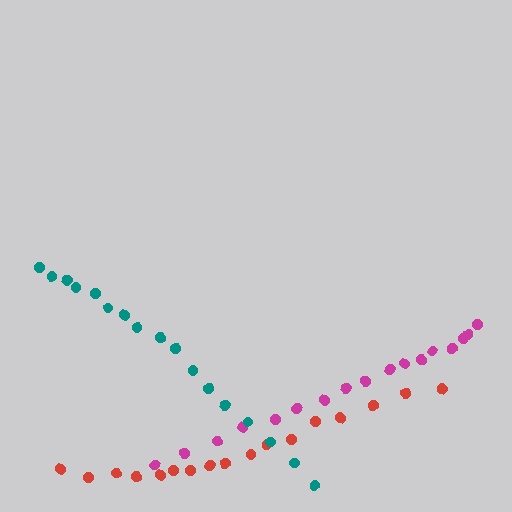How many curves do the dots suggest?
There are 3 distinct paths.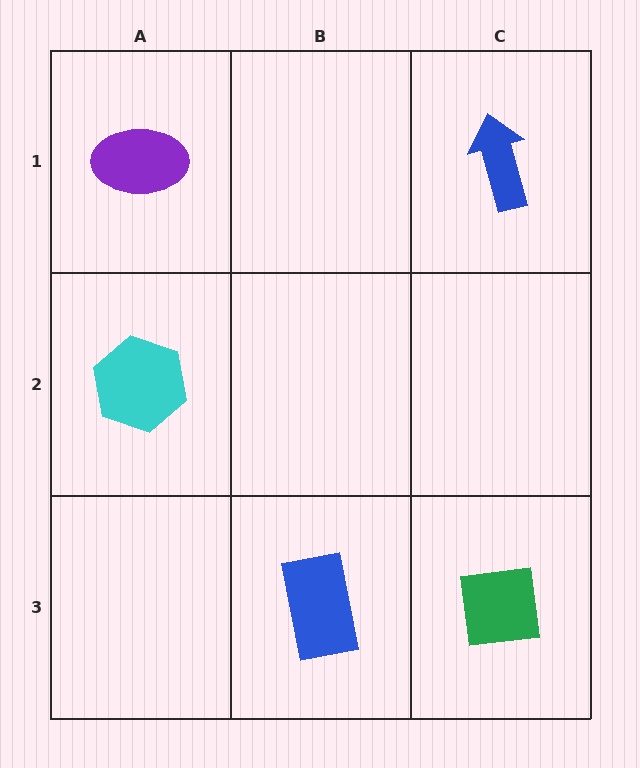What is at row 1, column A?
A purple ellipse.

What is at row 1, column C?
A blue arrow.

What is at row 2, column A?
A cyan hexagon.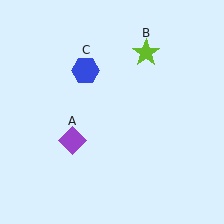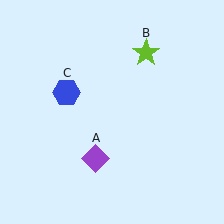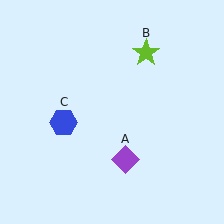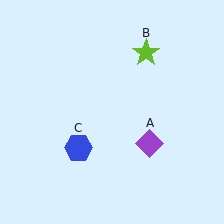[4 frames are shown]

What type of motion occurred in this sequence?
The purple diamond (object A), blue hexagon (object C) rotated counterclockwise around the center of the scene.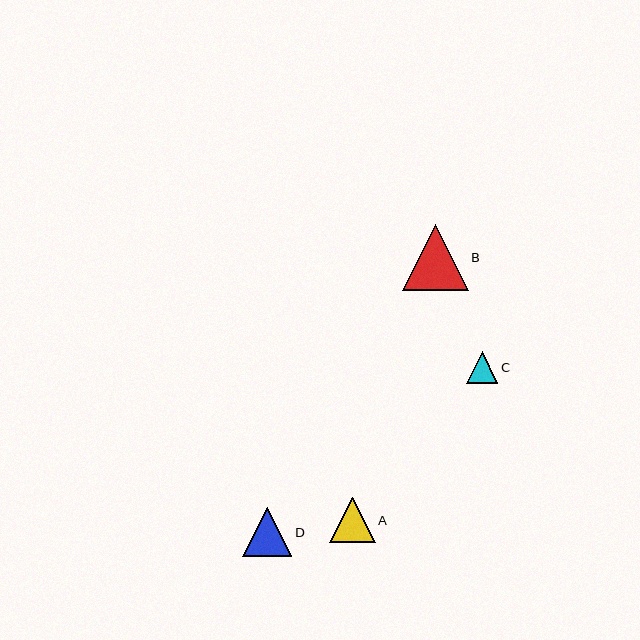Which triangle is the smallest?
Triangle C is the smallest with a size of approximately 32 pixels.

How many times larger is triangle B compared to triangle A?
Triangle B is approximately 1.5 times the size of triangle A.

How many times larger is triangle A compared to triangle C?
Triangle A is approximately 1.4 times the size of triangle C.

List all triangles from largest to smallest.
From largest to smallest: B, D, A, C.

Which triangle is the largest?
Triangle B is the largest with a size of approximately 66 pixels.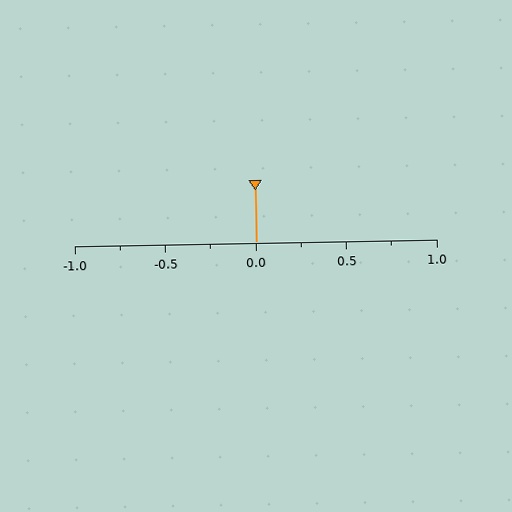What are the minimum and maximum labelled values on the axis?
The axis runs from -1.0 to 1.0.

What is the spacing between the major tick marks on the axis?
The major ticks are spaced 0.5 apart.